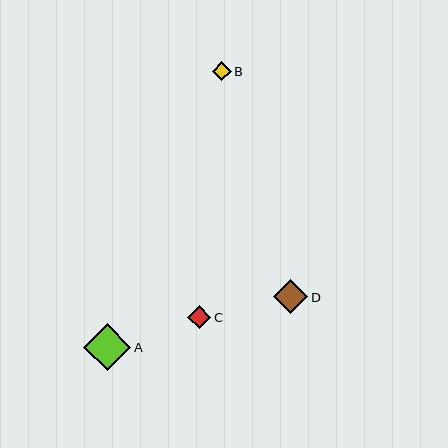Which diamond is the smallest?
Diamond B is the smallest with a size of approximately 19 pixels.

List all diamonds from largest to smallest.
From largest to smallest: A, D, C, B.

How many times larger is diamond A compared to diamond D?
Diamond A is approximately 1.4 times the size of diamond D.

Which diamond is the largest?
Diamond A is the largest with a size of approximately 47 pixels.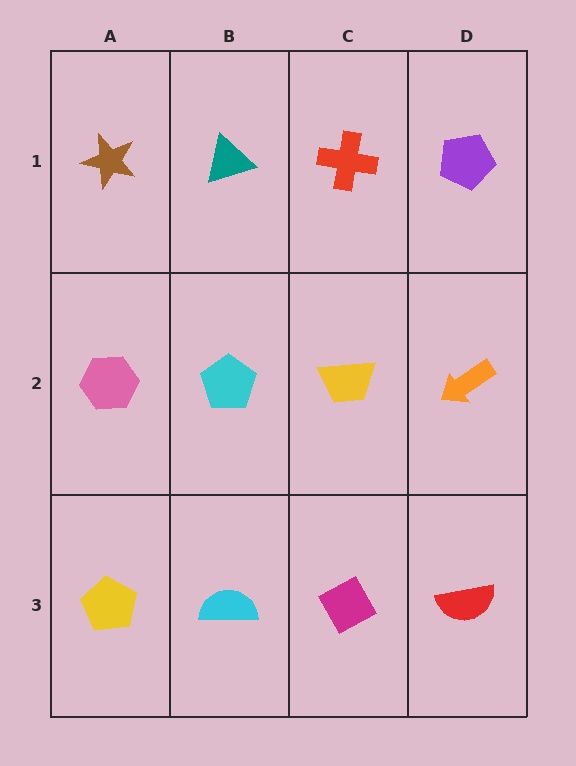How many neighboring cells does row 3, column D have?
2.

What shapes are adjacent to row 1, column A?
A pink hexagon (row 2, column A), a teal triangle (row 1, column B).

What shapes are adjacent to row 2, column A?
A brown star (row 1, column A), a yellow pentagon (row 3, column A), a cyan pentagon (row 2, column B).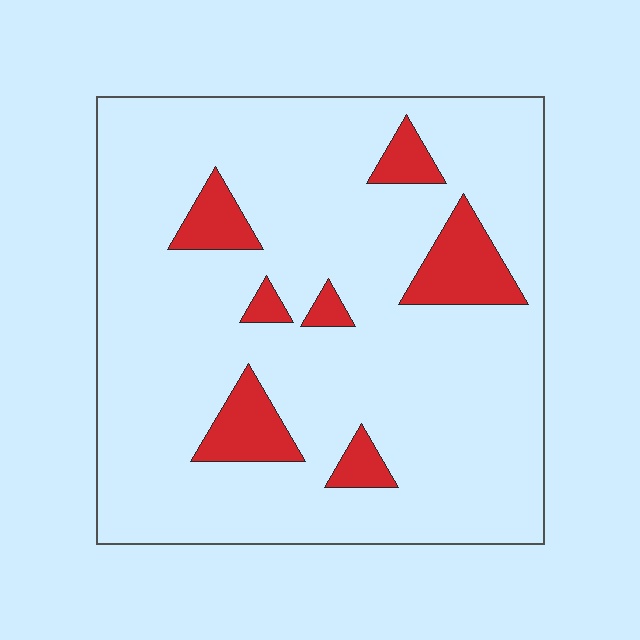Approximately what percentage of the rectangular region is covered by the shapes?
Approximately 15%.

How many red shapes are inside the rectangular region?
7.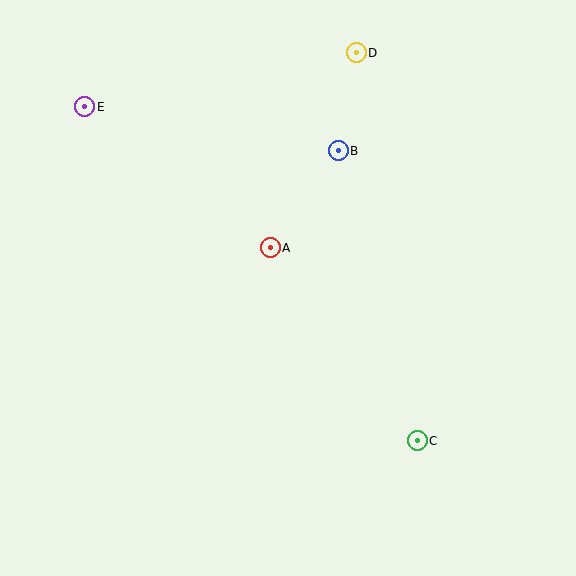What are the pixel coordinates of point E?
Point E is at (85, 107).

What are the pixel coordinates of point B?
Point B is at (338, 151).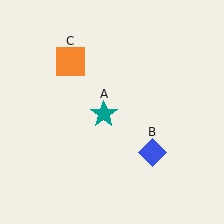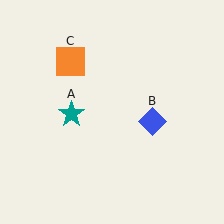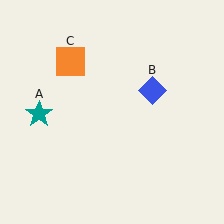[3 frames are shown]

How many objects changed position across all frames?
2 objects changed position: teal star (object A), blue diamond (object B).